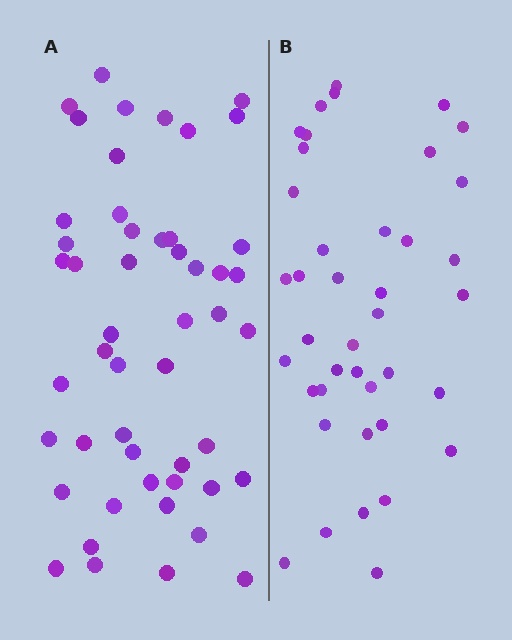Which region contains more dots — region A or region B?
Region A (the left region) has more dots.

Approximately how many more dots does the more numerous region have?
Region A has roughly 10 or so more dots than region B.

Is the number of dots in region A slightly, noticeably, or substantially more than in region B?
Region A has noticeably more, but not dramatically so. The ratio is roughly 1.2 to 1.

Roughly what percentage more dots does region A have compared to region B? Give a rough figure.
About 25% more.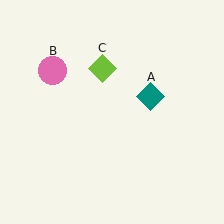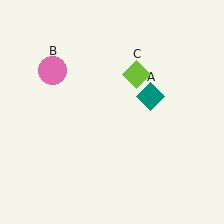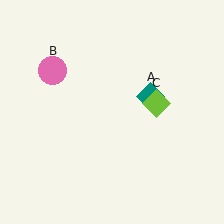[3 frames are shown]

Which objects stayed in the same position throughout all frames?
Teal diamond (object A) and pink circle (object B) remained stationary.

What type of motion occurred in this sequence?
The lime diamond (object C) rotated clockwise around the center of the scene.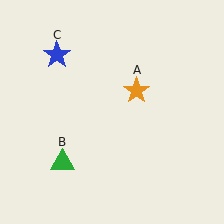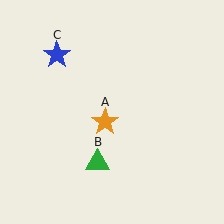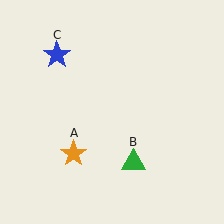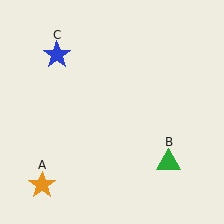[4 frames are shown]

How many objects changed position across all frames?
2 objects changed position: orange star (object A), green triangle (object B).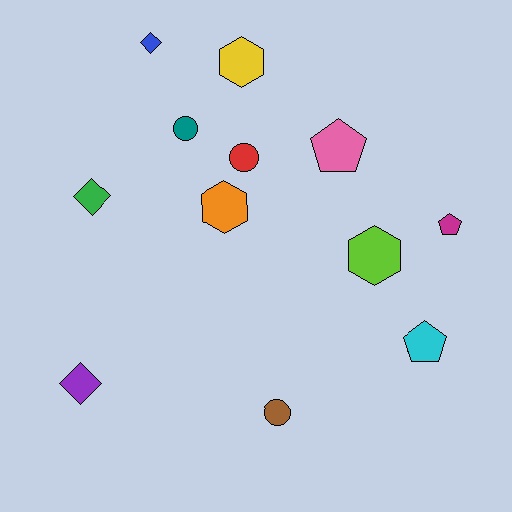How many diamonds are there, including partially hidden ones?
There are 3 diamonds.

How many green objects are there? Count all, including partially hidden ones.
There is 1 green object.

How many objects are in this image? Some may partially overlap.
There are 12 objects.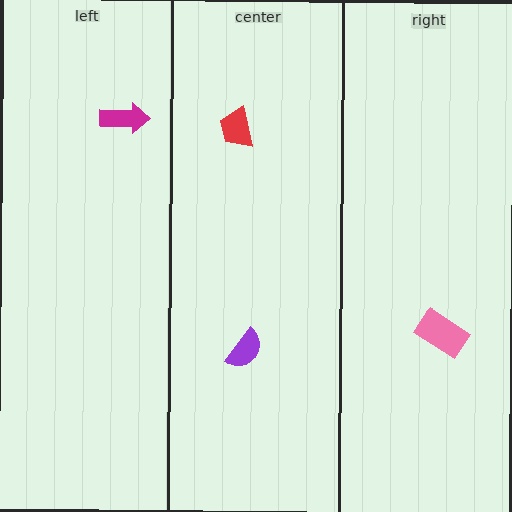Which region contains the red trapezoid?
The center region.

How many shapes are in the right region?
1.